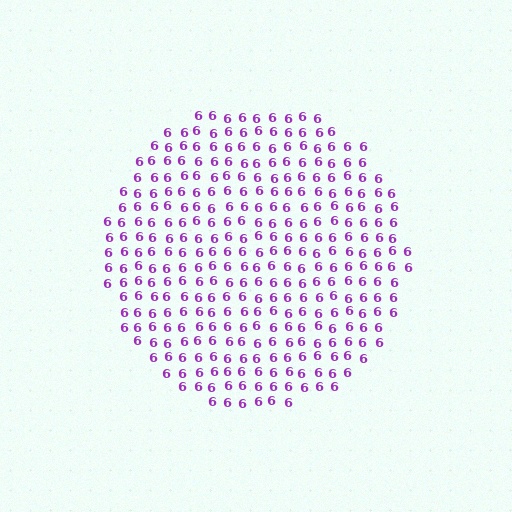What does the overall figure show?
The overall figure shows a circle.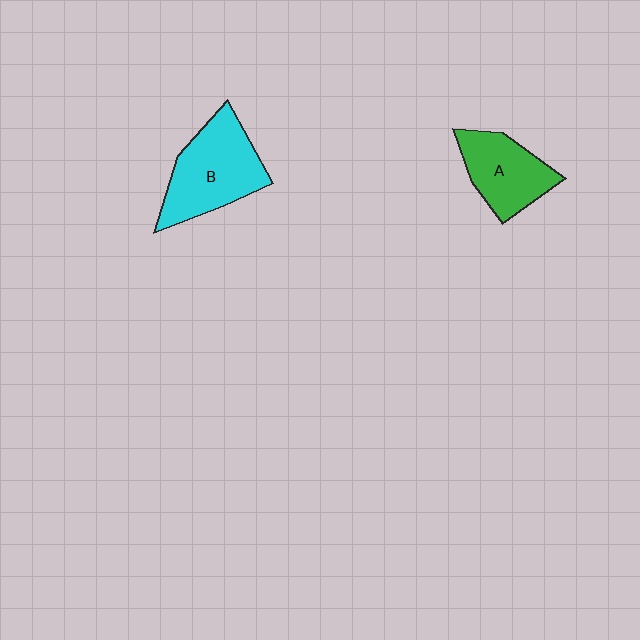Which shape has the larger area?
Shape B (cyan).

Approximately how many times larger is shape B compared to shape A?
Approximately 1.3 times.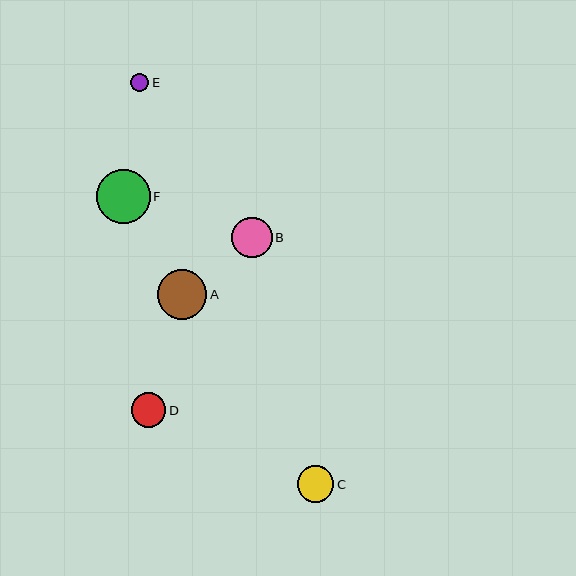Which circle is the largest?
Circle F is the largest with a size of approximately 54 pixels.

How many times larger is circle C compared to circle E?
Circle C is approximately 2.0 times the size of circle E.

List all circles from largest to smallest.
From largest to smallest: F, A, B, C, D, E.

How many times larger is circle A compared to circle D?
Circle A is approximately 1.4 times the size of circle D.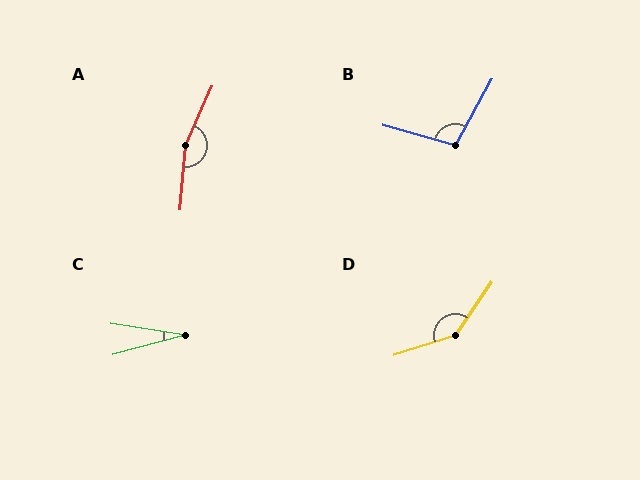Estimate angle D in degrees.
Approximately 142 degrees.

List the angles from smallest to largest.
C (24°), B (103°), D (142°), A (161°).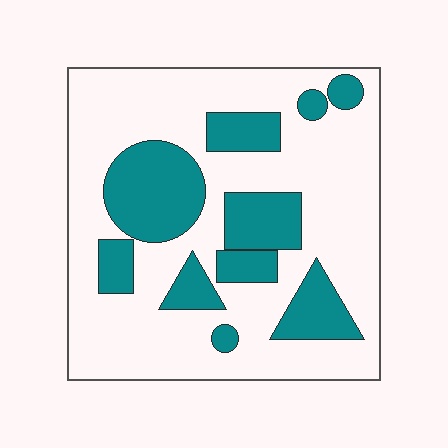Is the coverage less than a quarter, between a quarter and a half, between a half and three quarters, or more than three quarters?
Between a quarter and a half.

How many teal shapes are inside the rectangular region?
10.